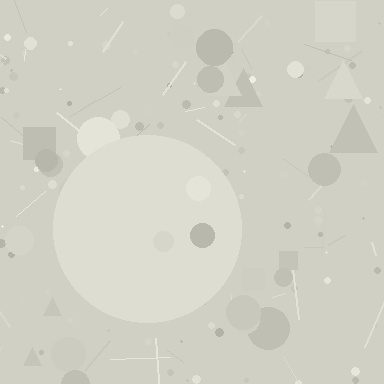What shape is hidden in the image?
A circle is hidden in the image.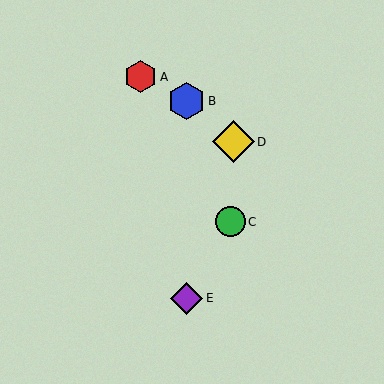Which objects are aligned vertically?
Objects B, E are aligned vertically.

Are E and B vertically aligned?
Yes, both are at x≈186.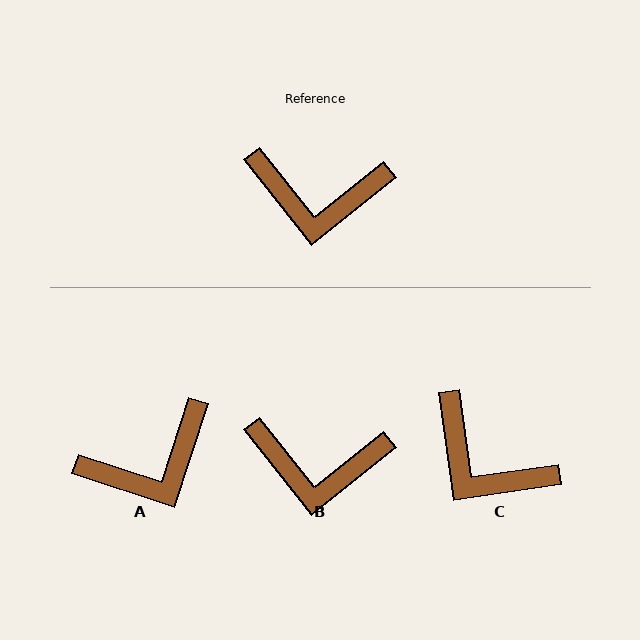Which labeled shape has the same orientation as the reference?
B.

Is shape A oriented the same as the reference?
No, it is off by about 34 degrees.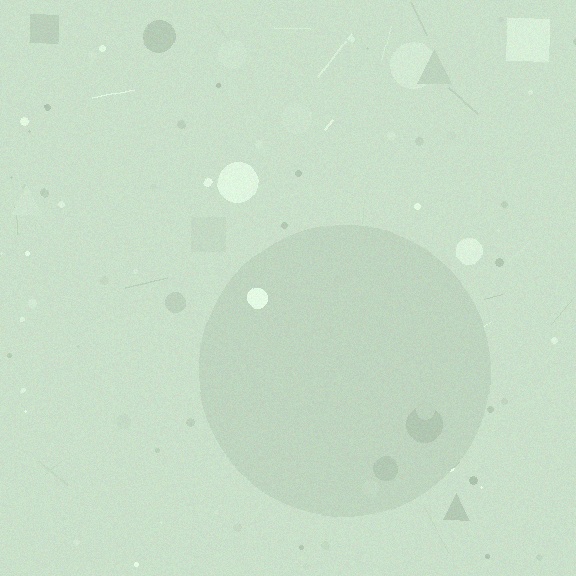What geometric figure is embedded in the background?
A circle is embedded in the background.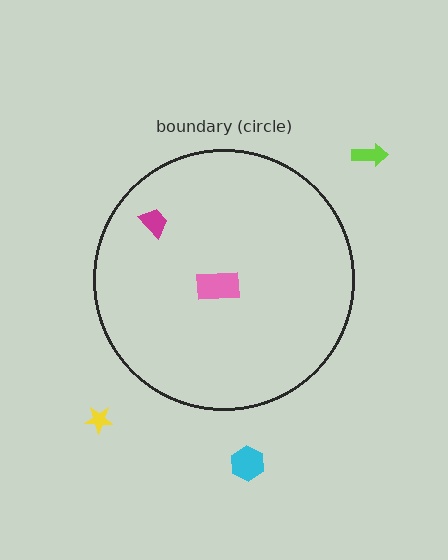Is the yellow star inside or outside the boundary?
Outside.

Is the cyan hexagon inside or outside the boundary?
Outside.